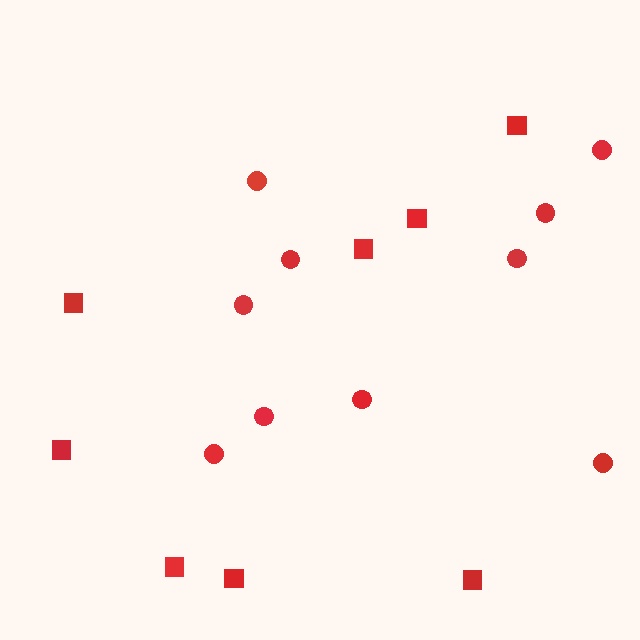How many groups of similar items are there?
There are 2 groups: one group of circles (10) and one group of squares (8).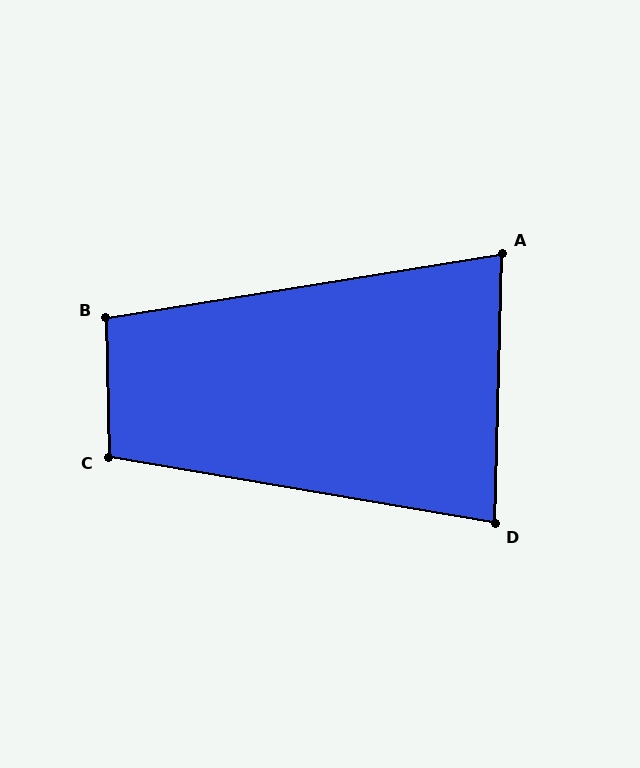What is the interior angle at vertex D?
Approximately 82 degrees (acute).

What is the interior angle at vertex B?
Approximately 98 degrees (obtuse).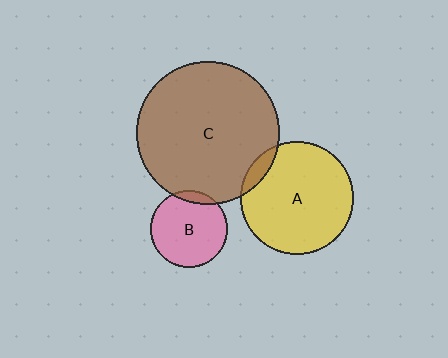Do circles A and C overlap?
Yes.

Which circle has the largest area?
Circle C (brown).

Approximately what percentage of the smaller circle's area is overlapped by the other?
Approximately 10%.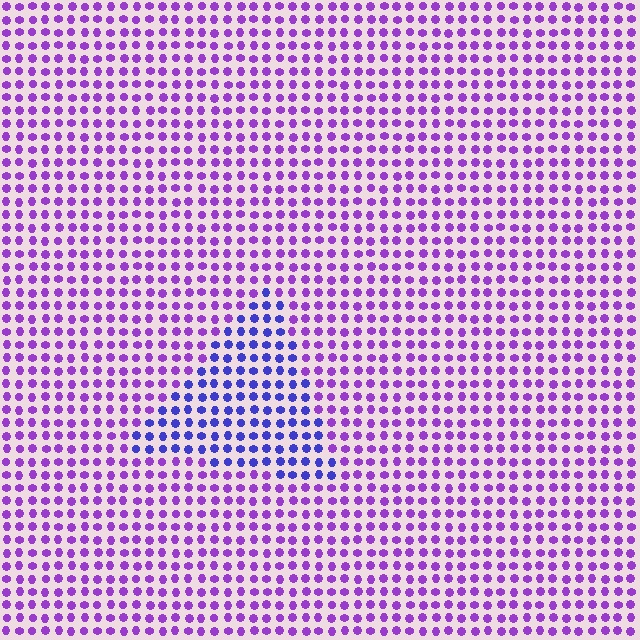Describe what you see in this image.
The image is filled with small purple elements in a uniform arrangement. A triangle-shaped region is visible where the elements are tinted to a slightly different hue, forming a subtle color boundary.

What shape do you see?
I see a triangle.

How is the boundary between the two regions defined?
The boundary is defined purely by a slight shift in hue (about 37 degrees). Spacing, size, and orientation are identical on both sides.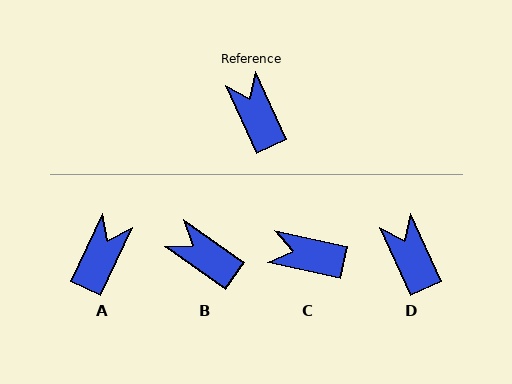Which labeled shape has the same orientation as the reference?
D.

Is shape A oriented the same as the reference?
No, it is off by about 50 degrees.